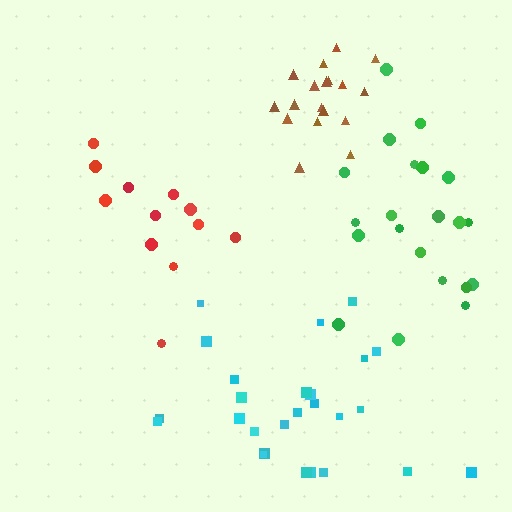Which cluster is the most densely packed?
Brown.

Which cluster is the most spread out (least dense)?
Cyan.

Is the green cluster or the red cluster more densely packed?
Green.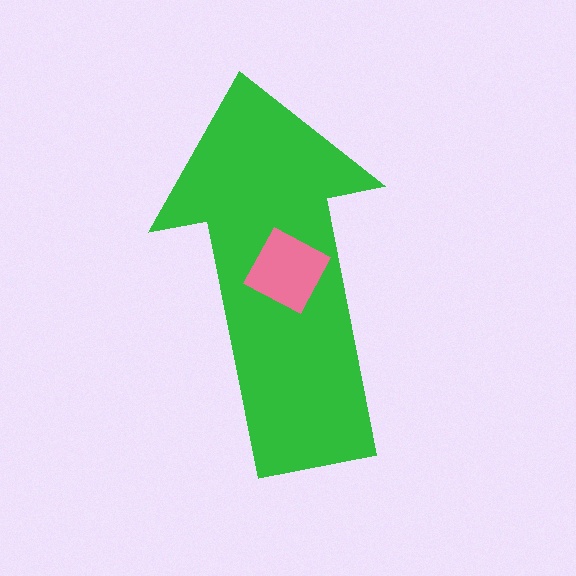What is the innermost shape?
The pink diamond.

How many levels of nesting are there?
2.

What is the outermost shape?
The green arrow.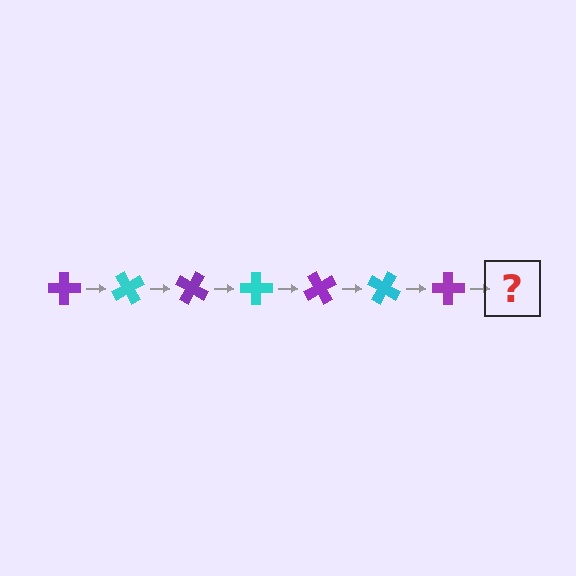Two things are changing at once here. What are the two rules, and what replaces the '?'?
The two rules are that it rotates 60 degrees each step and the color cycles through purple and cyan. The '?' should be a cyan cross, rotated 420 degrees from the start.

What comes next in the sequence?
The next element should be a cyan cross, rotated 420 degrees from the start.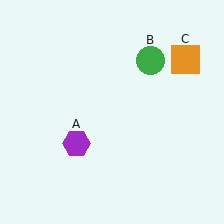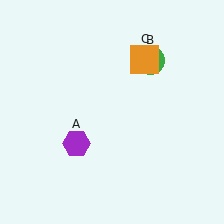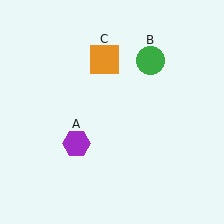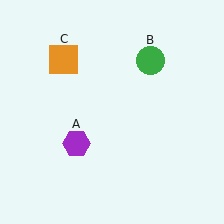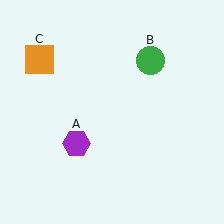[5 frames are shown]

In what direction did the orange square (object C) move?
The orange square (object C) moved left.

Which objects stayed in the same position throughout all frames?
Purple hexagon (object A) and green circle (object B) remained stationary.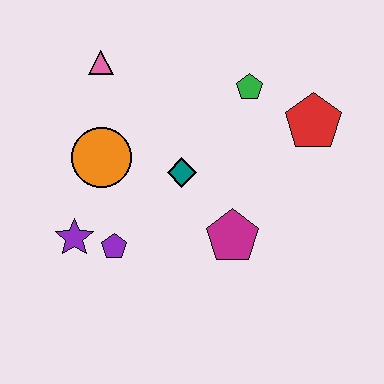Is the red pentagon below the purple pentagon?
No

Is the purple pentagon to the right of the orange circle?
Yes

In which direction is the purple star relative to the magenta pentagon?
The purple star is to the left of the magenta pentagon.